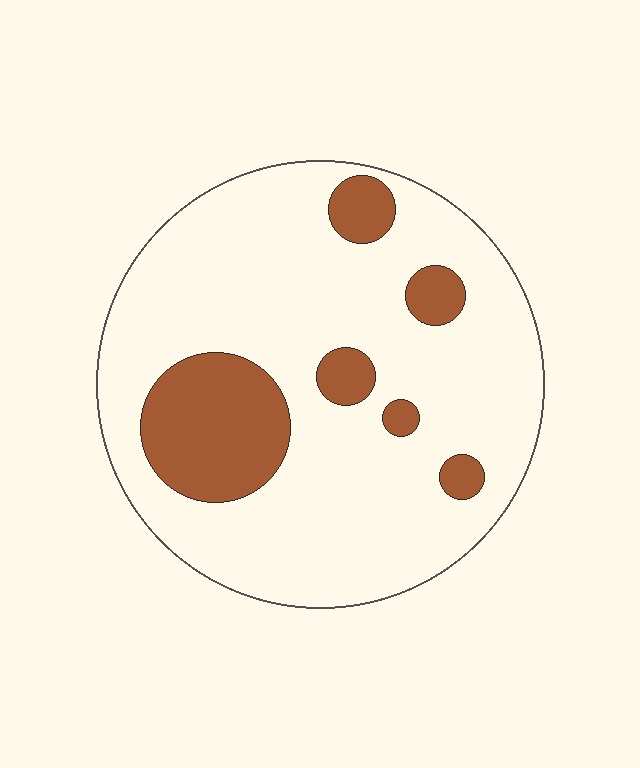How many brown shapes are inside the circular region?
6.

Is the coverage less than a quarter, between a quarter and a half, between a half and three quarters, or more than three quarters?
Less than a quarter.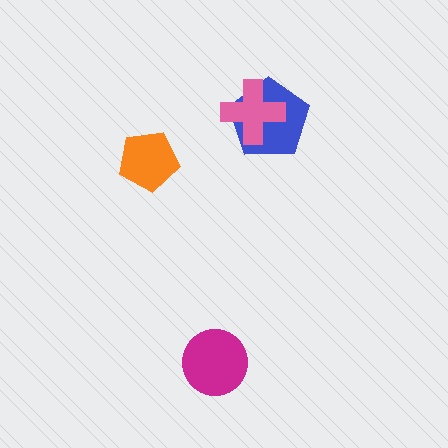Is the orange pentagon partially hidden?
No, no other shape covers it.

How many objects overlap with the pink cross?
1 object overlaps with the pink cross.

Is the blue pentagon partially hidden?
Yes, it is partially covered by another shape.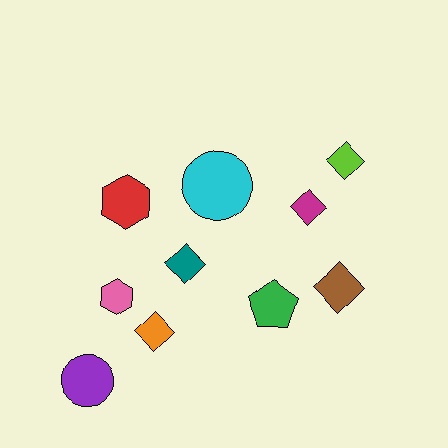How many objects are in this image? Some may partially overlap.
There are 10 objects.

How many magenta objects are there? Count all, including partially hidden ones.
There is 1 magenta object.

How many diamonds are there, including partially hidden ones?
There are 5 diamonds.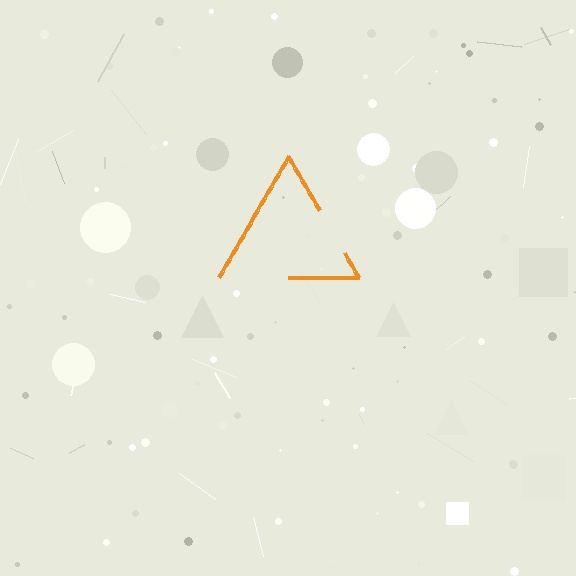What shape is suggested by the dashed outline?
The dashed outline suggests a triangle.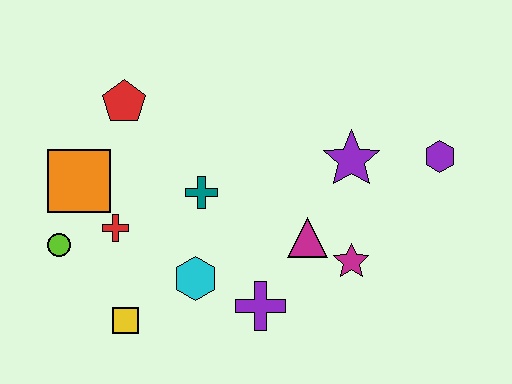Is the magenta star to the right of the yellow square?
Yes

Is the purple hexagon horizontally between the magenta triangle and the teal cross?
No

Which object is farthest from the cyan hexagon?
The purple hexagon is farthest from the cyan hexagon.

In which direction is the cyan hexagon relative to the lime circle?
The cyan hexagon is to the right of the lime circle.